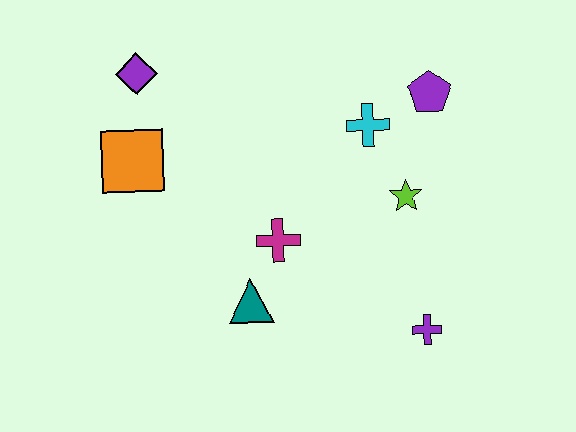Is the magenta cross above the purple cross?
Yes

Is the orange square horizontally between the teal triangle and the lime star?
No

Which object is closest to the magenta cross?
The teal triangle is closest to the magenta cross.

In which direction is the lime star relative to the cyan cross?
The lime star is below the cyan cross.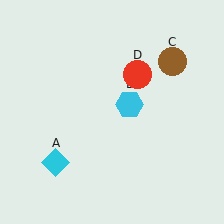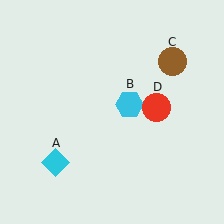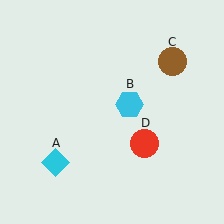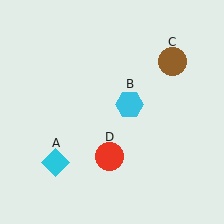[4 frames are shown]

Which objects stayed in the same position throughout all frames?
Cyan diamond (object A) and cyan hexagon (object B) and brown circle (object C) remained stationary.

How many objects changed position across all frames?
1 object changed position: red circle (object D).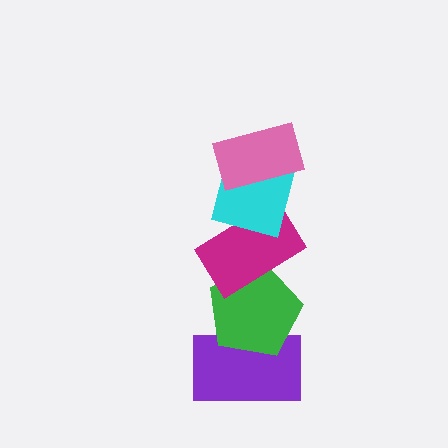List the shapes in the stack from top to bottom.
From top to bottom: the pink rectangle, the cyan square, the magenta rectangle, the green pentagon, the purple rectangle.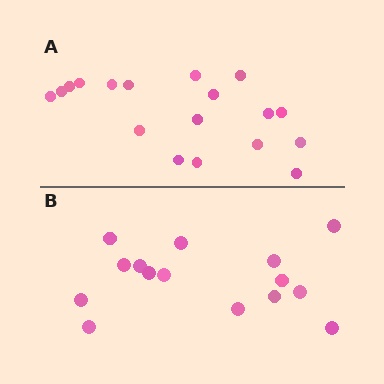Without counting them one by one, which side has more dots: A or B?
Region A (the top region) has more dots.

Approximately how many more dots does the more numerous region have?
Region A has just a few more — roughly 2 or 3 more dots than region B.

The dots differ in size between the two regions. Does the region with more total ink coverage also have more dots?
No. Region B has more total ink coverage because its dots are larger, but region A actually contains more individual dots. Total area can be misleading — the number of items is what matters here.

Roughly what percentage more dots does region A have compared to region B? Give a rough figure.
About 20% more.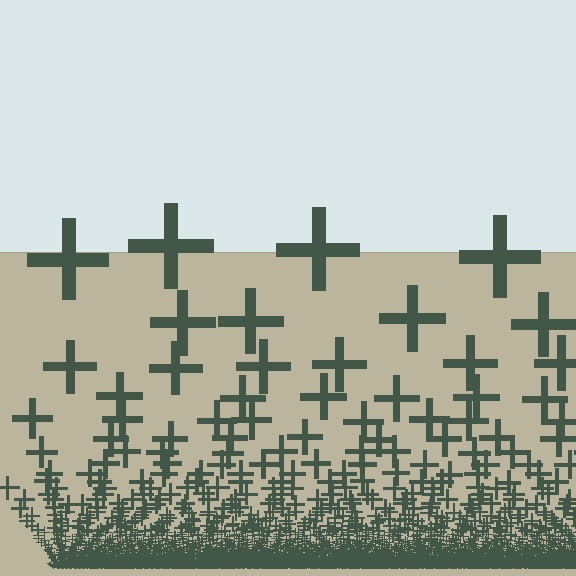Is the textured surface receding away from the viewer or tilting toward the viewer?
The surface appears to tilt toward the viewer. Texture elements get larger and sparser toward the top.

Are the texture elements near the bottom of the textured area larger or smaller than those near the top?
Smaller. The gradient is inverted — elements near the bottom are smaller and denser.